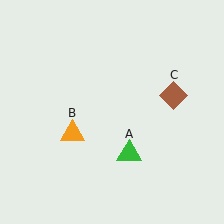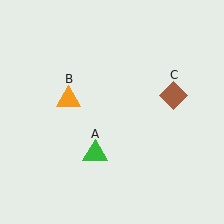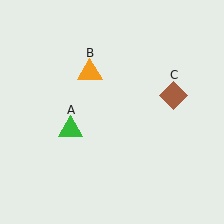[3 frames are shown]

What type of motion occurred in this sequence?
The green triangle (object A), orange triangle (object B) rotated clockwise around the center of the scene.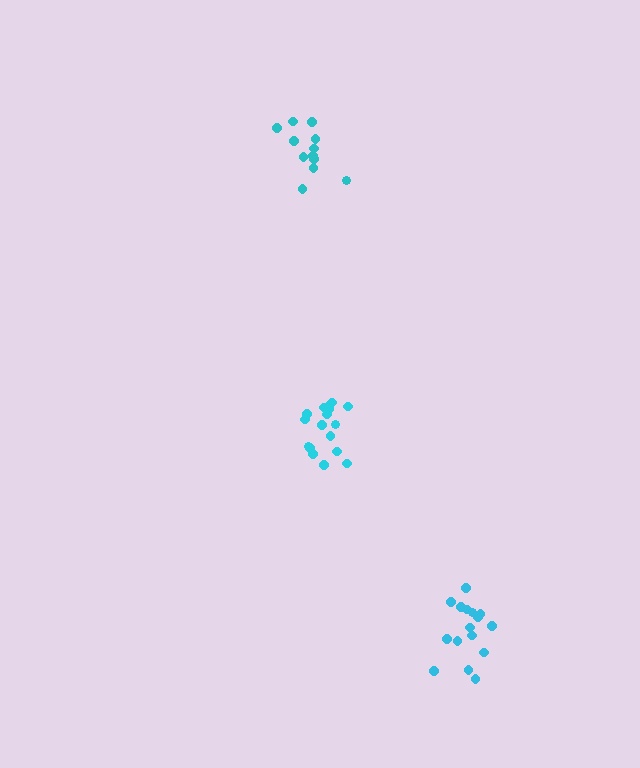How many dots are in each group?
Group 1: 17 dots, Group 2: 16 dots, Group 3: 12 dots (45 total).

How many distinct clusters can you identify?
There are 3 distinct clusters.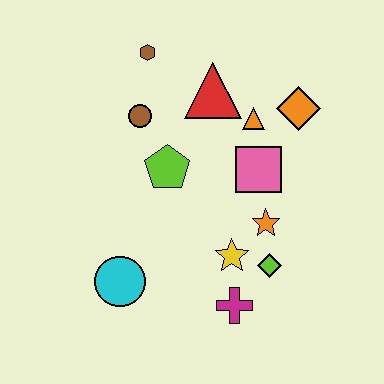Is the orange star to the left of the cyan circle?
No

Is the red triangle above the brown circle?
Yes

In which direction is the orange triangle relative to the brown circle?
The orange triangle is to the right of the brown circle.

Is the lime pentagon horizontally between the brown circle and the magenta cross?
Yes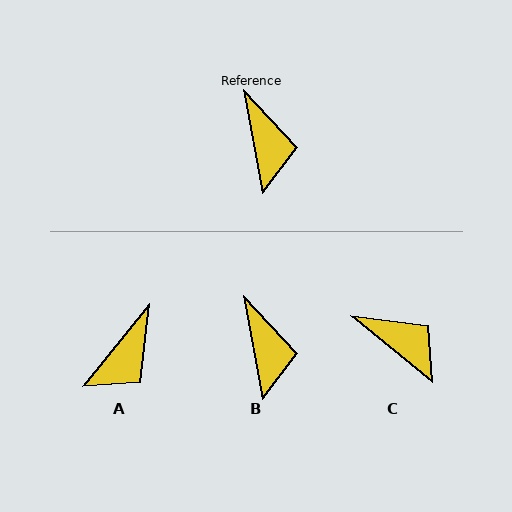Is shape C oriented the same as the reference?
No, it is off by about 40 degrees.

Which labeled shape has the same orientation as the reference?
B.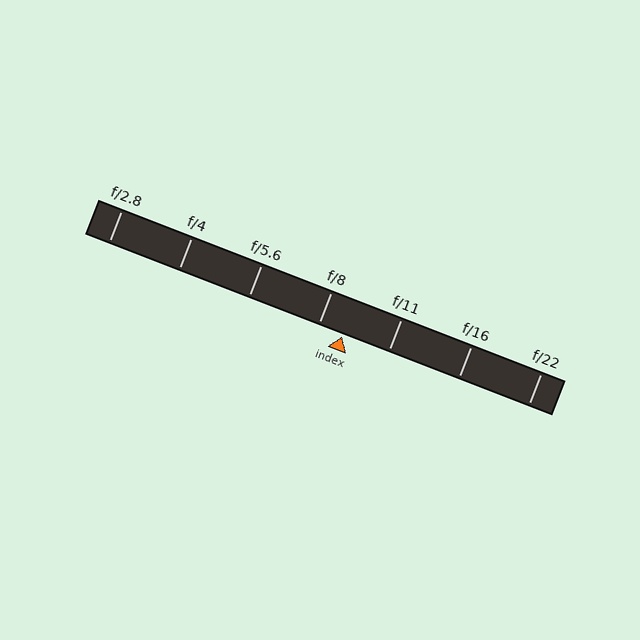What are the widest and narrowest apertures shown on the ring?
The widest aperture shown is f/2.8 and the narrowest is f/22.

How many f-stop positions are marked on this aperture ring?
There are 7 f-stop positions marked.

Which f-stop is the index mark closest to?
The index mark is closest to f/8.